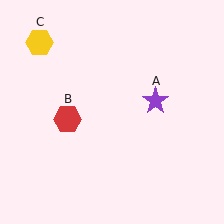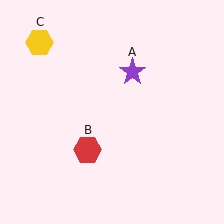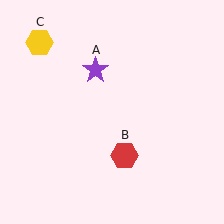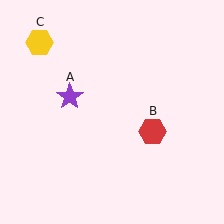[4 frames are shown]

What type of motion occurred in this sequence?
The purple star (object A), red hexagon (object B) rotated counterclockwise around the center of the scene.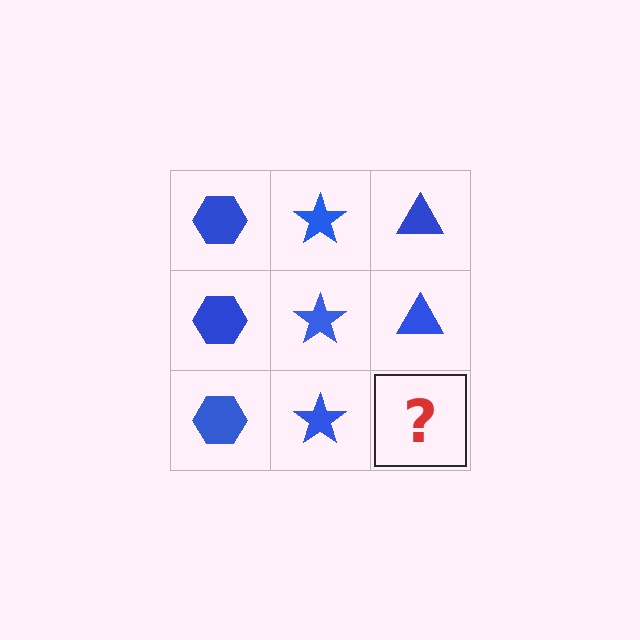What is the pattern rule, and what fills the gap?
The rule is that each column has a consistent shape. The gap should be filled with a blue triangle.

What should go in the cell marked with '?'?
The missing cell should contain a blue triangle.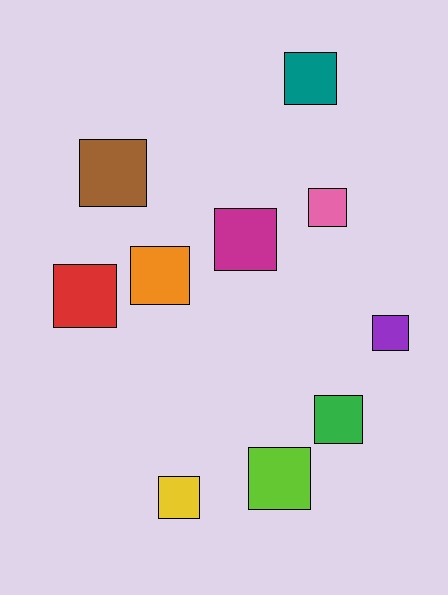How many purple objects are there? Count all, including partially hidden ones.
There is 1 purple object.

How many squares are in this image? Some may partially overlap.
There are 10 squares.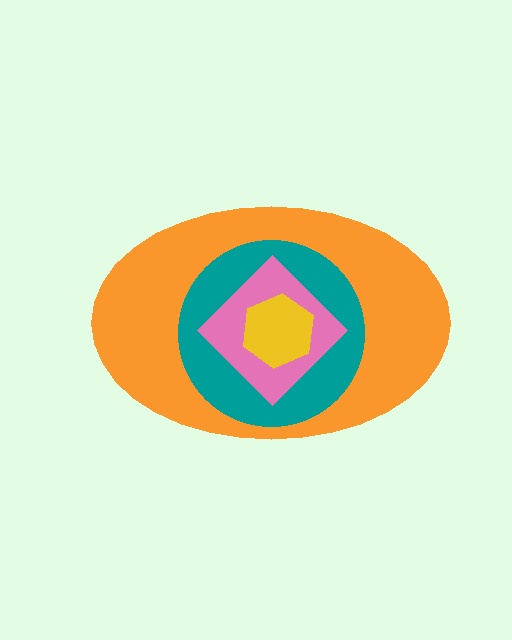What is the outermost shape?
The orange ellipse.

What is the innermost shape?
The yellow hexagon.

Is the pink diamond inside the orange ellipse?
Yes.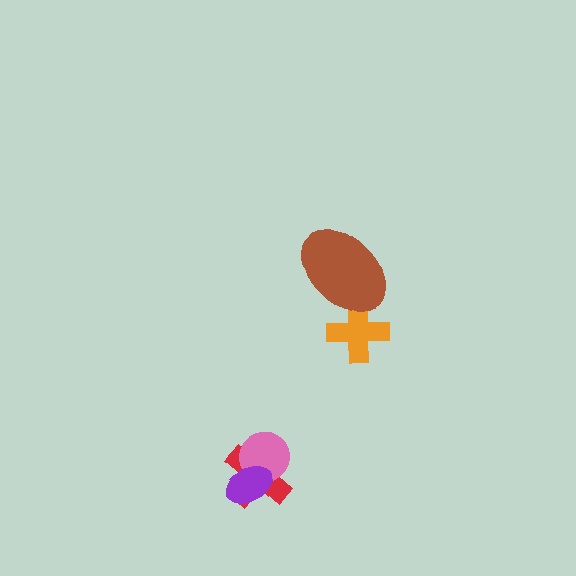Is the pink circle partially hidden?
Yes, it is partially covered by another shape.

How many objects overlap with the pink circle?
2 objects overlap with the pink circle.